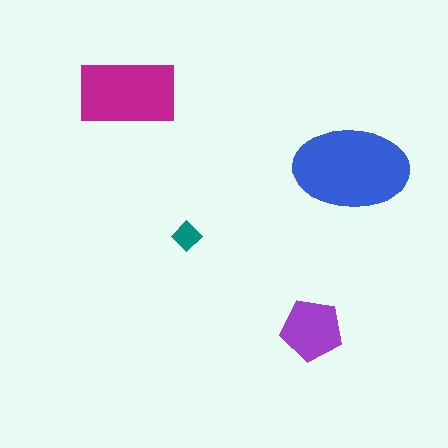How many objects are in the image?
There are 4 objects in the image.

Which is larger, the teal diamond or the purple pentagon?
The purple pentagon.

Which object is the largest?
The blue ellipse.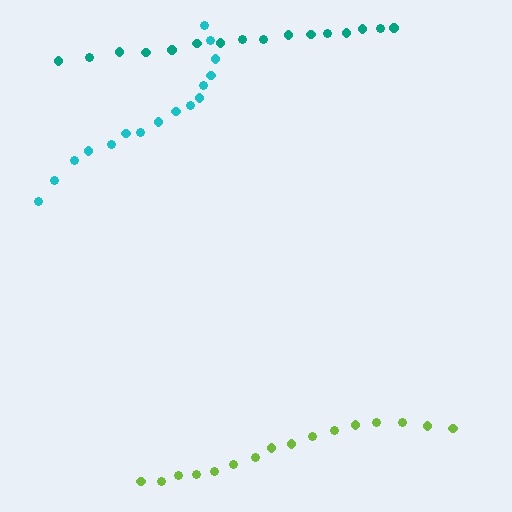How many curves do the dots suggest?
There are 3 distinct paths.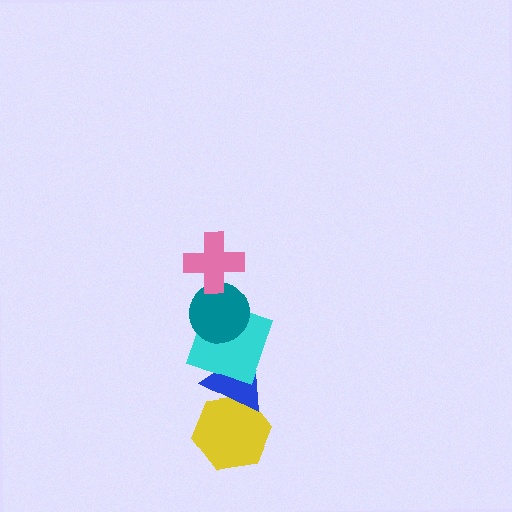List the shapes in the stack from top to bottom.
From top to bottom: the pink cross, the teal circle, the cyan square, the blue triangle, the yellow hexagon.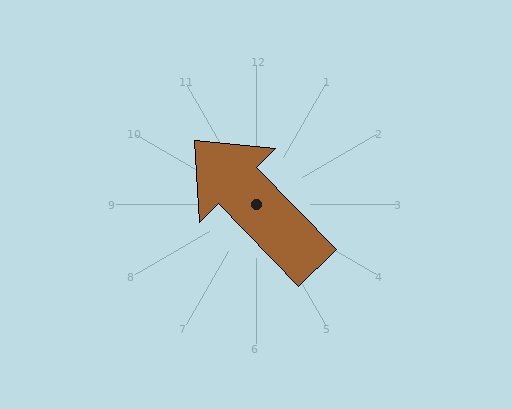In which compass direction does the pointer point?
Northwest.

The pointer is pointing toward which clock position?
Roughly 11 o'clock.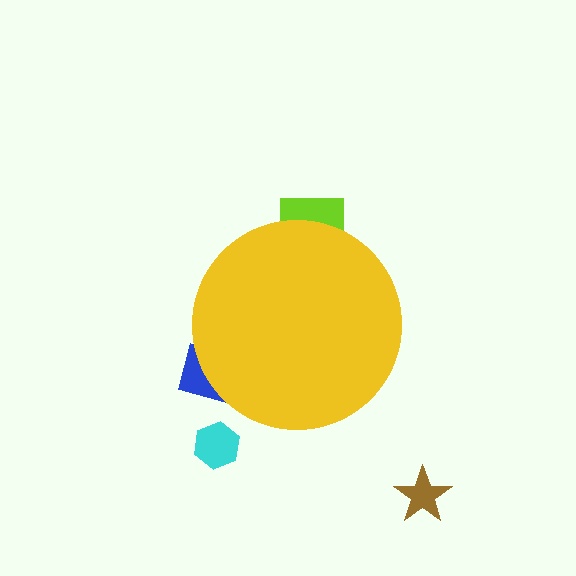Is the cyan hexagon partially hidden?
No, the cyan hexagon is fully visible.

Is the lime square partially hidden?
Yes, the lime square is partially hidden behind the yellow circle.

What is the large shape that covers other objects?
A yellow circle.